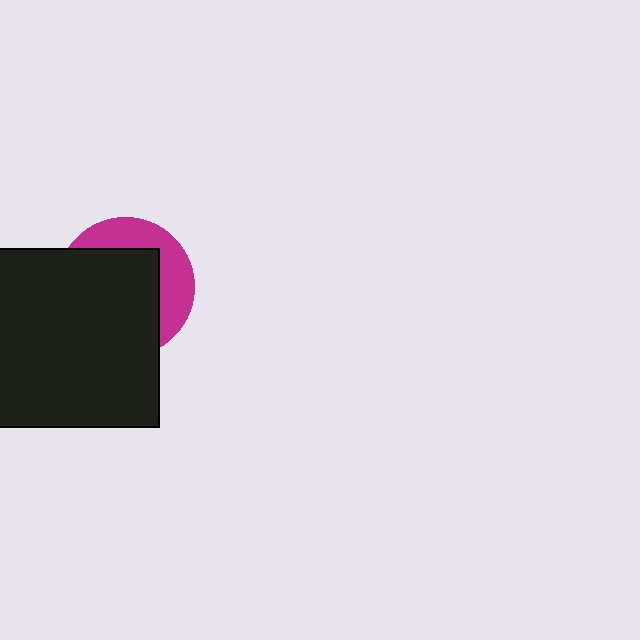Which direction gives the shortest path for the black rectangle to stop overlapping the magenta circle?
Moving toward the lower-left gives the shortest separation.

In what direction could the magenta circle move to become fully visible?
The magenta circle could move toward the upper-right. That would shift it out from behind the black rectangle entirely.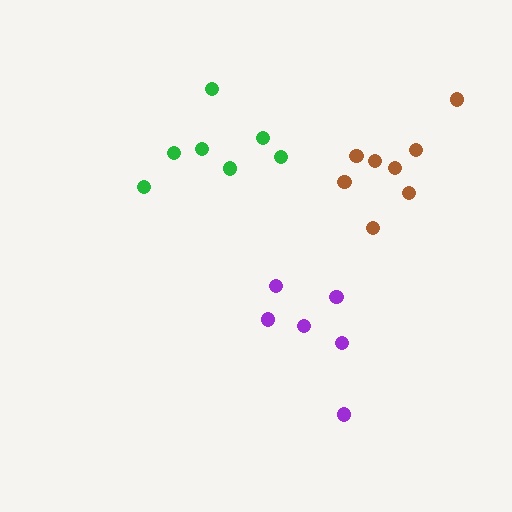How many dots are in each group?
Group 1: 6 dots, Group 2: 7 dots, Group 3: 8 dots (21 total).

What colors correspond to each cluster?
The clusters are colored: purple, green, brown.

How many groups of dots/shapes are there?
There are 3 groups.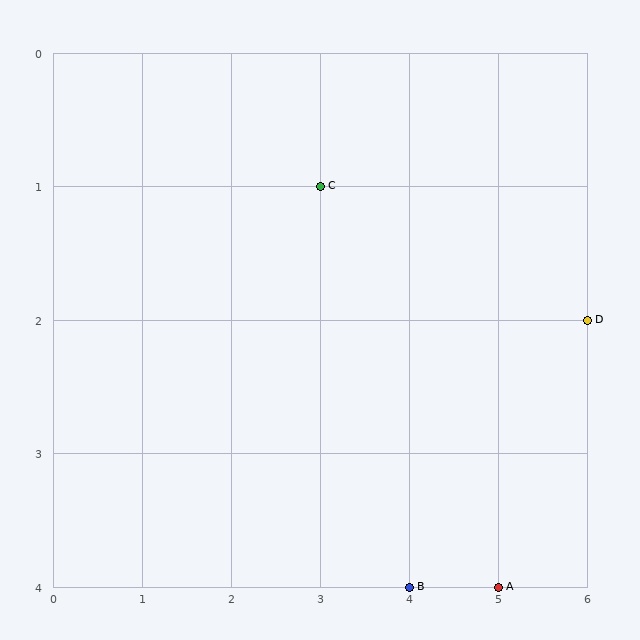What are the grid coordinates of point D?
Point D is at grid coordinates (6, 2).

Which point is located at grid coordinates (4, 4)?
Point B is at (4, 4).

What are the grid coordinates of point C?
Point C is at grid coordinates (3, 1).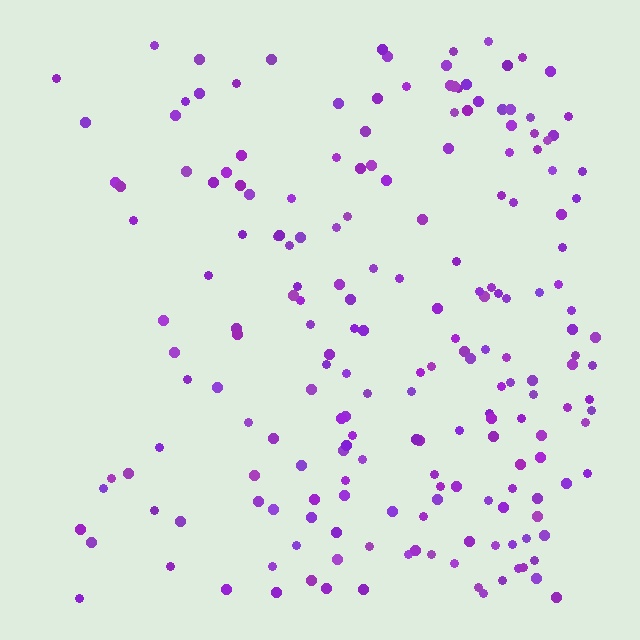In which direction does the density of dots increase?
From left to right, with the right side densest.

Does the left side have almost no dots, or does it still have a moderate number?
Still a moderate number, just noticeably fewer than the right.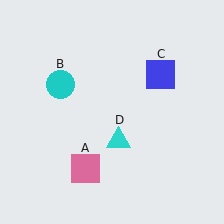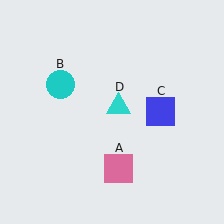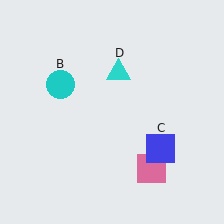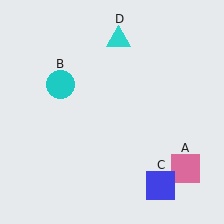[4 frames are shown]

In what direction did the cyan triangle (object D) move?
The cyan triangle (object D) moved up.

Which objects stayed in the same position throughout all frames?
Cyan circle (object B) remained stationary.